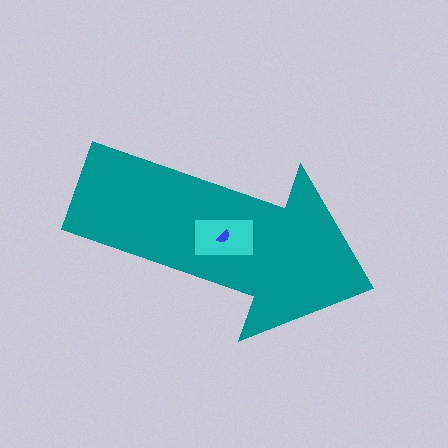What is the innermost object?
The blue semicircle.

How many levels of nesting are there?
3.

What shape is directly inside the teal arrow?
The cyan rectangle.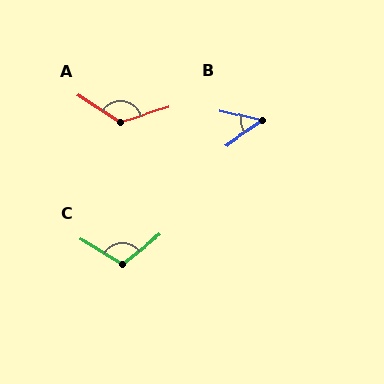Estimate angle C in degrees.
Approximately 111 degrees.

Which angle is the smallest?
B, at approximately 48 degrees.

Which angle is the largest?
A, at approximately 130 degrees.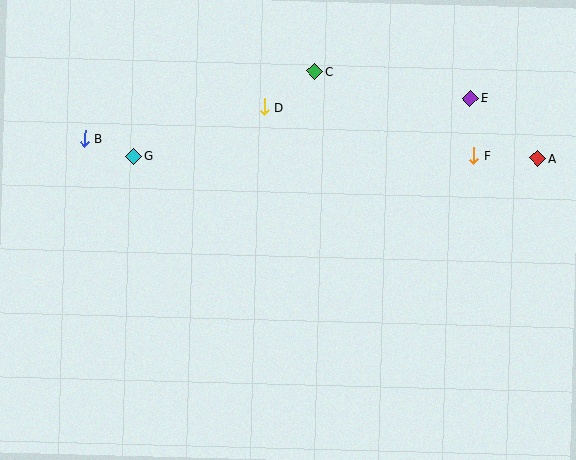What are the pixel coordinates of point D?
Point D is at (264, 107).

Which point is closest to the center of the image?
Point D at (264, 107) is closest to the center.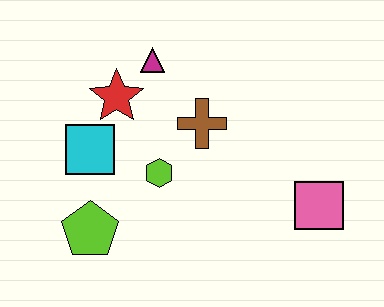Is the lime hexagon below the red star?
Yes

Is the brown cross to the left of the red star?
No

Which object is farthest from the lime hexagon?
The pink square is farthest from the lime hexagon.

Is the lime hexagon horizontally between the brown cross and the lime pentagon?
Yes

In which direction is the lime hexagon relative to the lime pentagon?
The lime hexagon is to the right of the lime pentagon.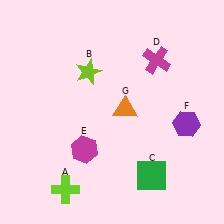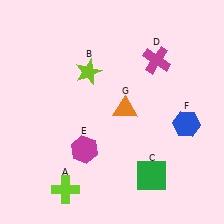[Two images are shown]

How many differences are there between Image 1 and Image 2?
There is 1 difference between the two images.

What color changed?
The hexagon (F) changed from purple in Image 1 to blue in Image 2.